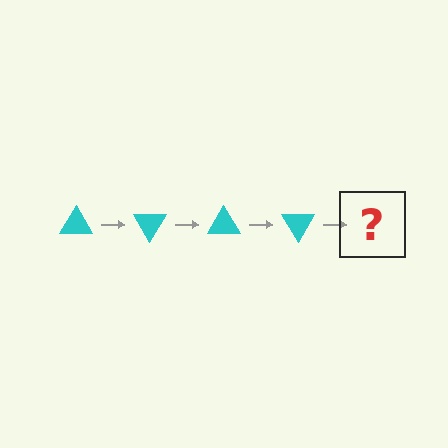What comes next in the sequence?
The next element should be a cyan triangle rotated 240 degrees.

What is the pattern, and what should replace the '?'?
The pattern is that the triangle rotates 60 degrees each step. The '?' should be a cyan triangle rotated 240 degrees.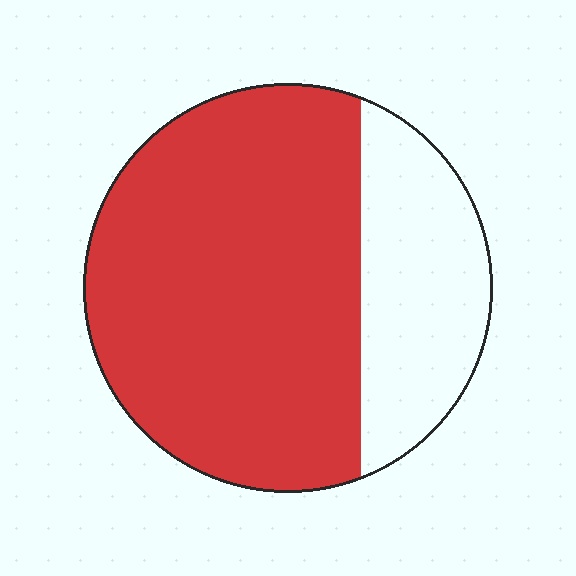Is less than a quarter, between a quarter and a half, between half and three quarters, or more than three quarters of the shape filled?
Between half and three quarters.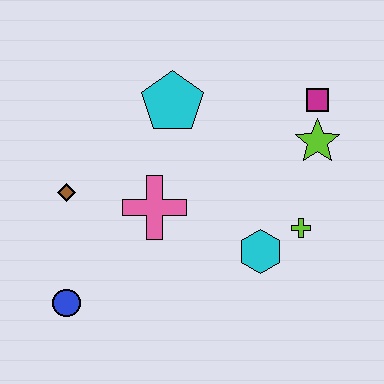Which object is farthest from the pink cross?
The magenta square is farthest from the pink cross.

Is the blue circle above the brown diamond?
No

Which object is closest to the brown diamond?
The pink cross is closest to the brown diamond.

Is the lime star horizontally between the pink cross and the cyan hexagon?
No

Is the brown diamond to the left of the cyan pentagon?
Yes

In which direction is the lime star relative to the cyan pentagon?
The lime star is to the right of the cyan pentagon.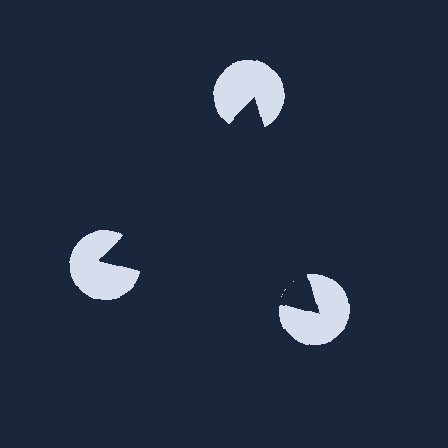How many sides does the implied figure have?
3 sides.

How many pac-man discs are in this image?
There are 3 — one at each vertex of the illusory triangle.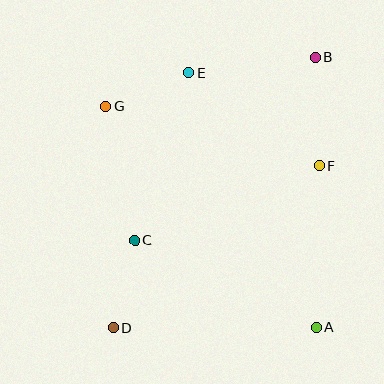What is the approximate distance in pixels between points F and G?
The distance between F and G is approximately 221 pixels.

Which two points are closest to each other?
Points E and G are closest to each other.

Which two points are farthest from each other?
Points B and D are farthest from each other.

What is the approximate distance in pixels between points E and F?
The distance between E and F is approximately 160 pixels.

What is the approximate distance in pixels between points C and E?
The distance between C and E is approximately 176 pixels.